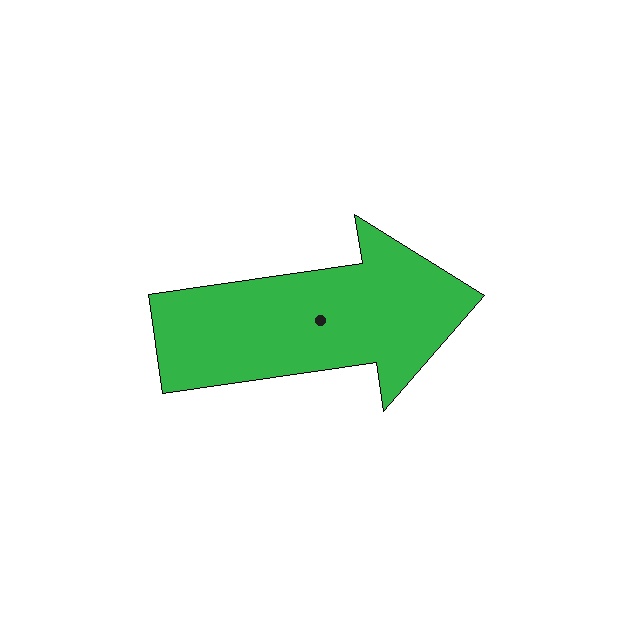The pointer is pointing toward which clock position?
Roughly 3 o'clock.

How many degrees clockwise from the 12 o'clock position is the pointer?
Approximately 82 degrees.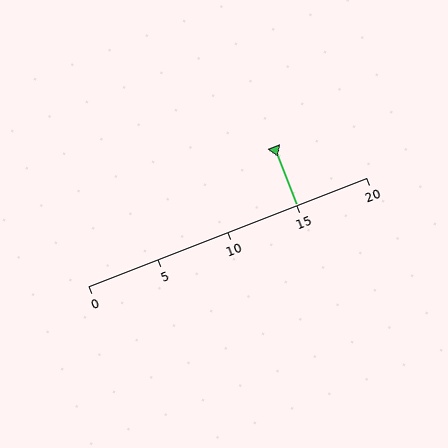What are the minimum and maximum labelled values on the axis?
The axis runs from 0 to 20.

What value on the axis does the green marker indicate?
The marker indicates approximately 15.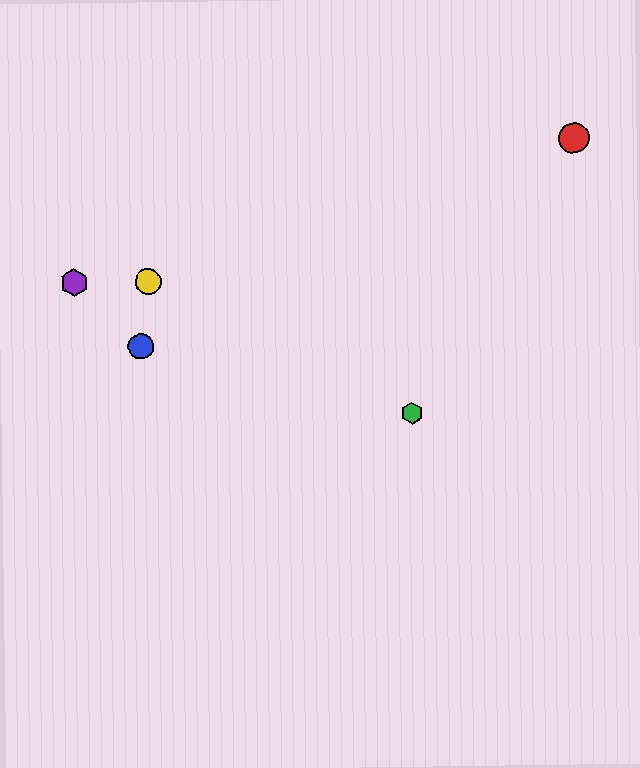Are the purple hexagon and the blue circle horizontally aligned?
No, the purple hexagon is at y≈283 and the blue circle is at y≈346.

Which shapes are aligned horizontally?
The yellow circle, the purple hexagon are aligned horizontally.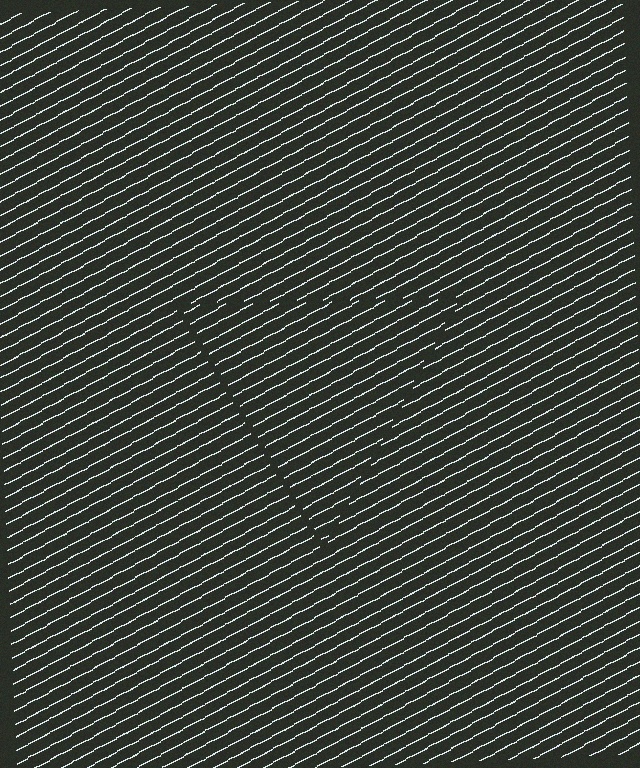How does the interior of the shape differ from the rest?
The interior of the shape contains the same grating, shifted by half a period — the contour is defined by the phase discontinuity where line-ends from the inner and outer gratings abut.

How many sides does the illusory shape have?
3 sides — the line-ends trace a triangle.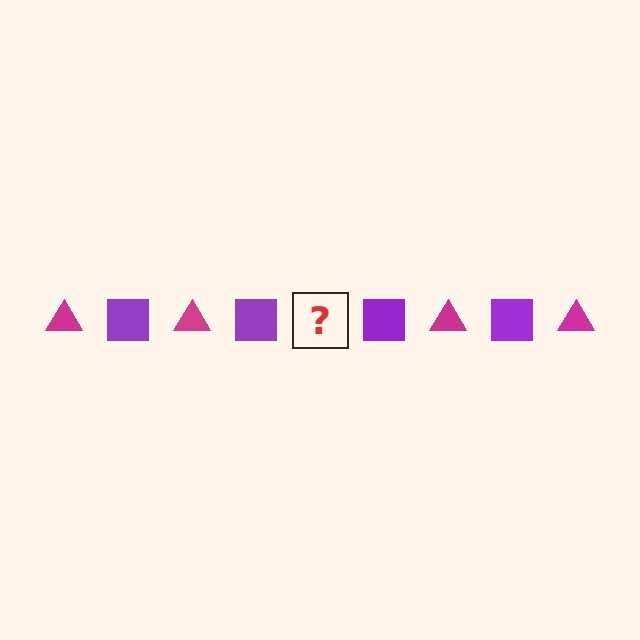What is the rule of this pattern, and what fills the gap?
The rule is that the pattern alternates between magenta triangle and purple square. The gap should be filled with a magenta triangle.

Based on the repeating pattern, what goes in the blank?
The blank should be a magenta triangle.